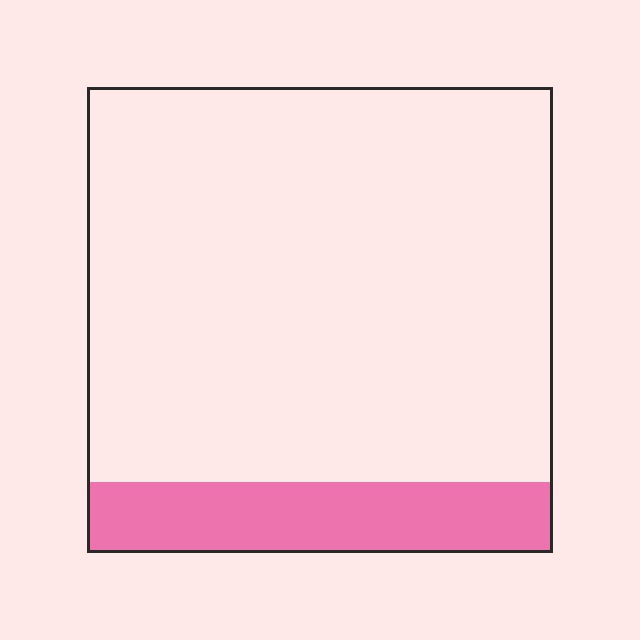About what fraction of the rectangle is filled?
About one sixth (1/6).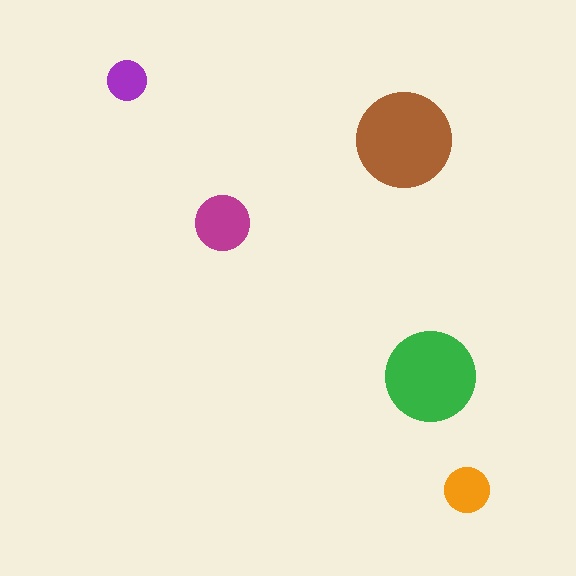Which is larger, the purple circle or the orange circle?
The orange one.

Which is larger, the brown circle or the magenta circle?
The brown one.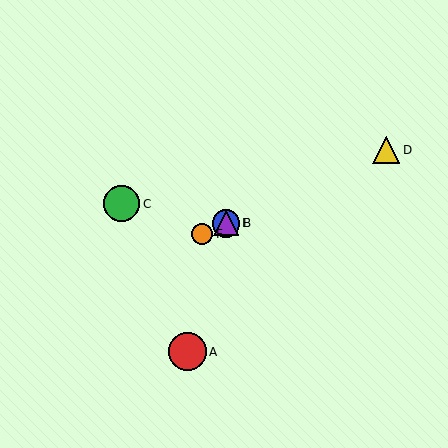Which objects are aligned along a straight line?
Objects B, D, E, F are aligned along a straight line.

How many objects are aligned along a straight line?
4 objects (B, D, E, F) are aligned along a straight line.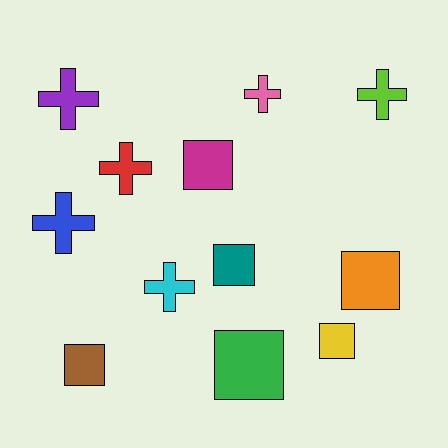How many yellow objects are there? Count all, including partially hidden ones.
There is 1 yellow object.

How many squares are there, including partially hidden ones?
There are 6 squares.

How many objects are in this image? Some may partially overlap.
There are 12 objects.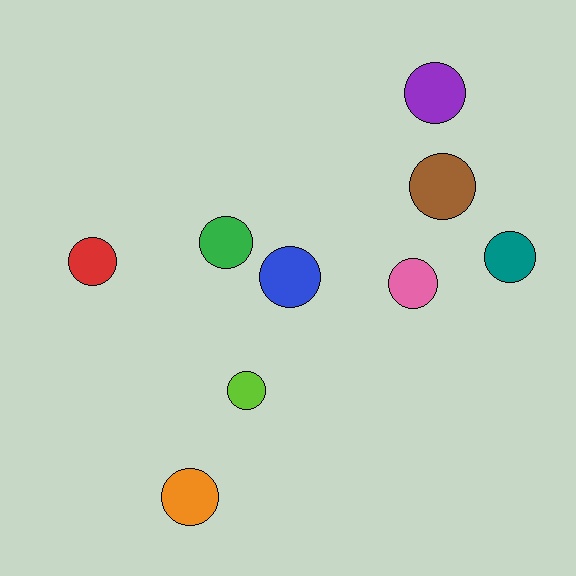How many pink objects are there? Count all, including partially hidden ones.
There is 1 pink object.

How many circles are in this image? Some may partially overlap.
There are 9 circles.